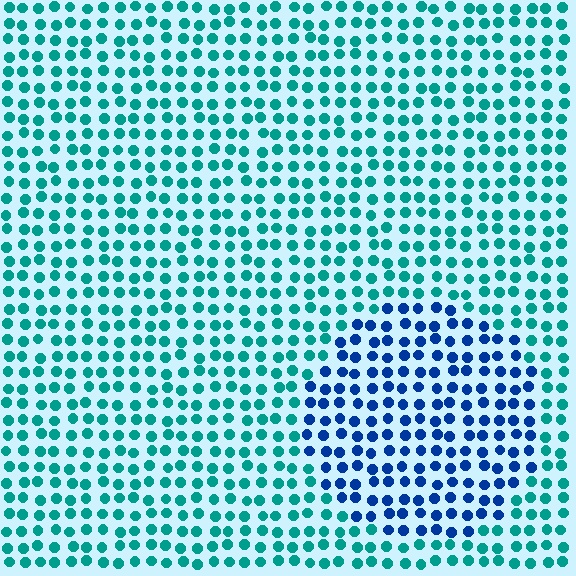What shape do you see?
I see a circle.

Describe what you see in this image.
The image is filled with small teal elements in a uniform arrangement. A circle-shaped region is visible where the elements are tinted to a slightly different hue, forming a subtle color boundary.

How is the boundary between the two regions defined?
The boundary is defined purely by a slight shift in hue (about 46 degrees). Spacing, size, and orientation are identical on both sides.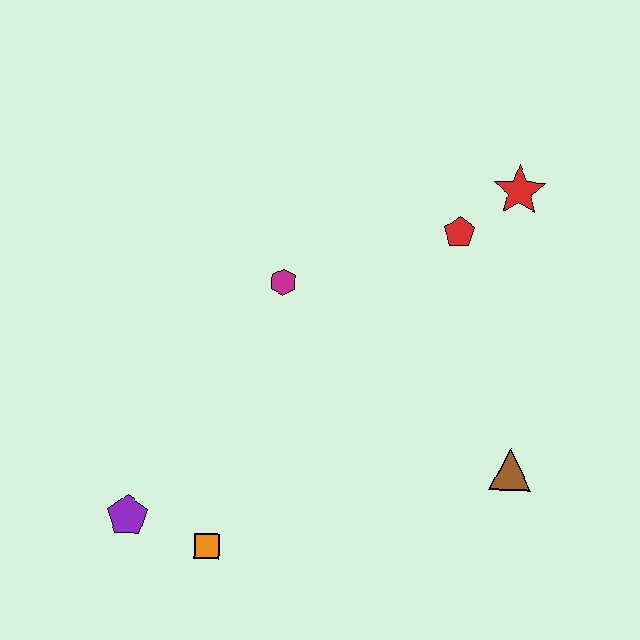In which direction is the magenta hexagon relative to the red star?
The magenta hexagon is to the left of the red star.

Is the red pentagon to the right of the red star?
No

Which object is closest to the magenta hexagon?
The red pentagon is closest to the magenta hexagon.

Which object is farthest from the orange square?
The red star is farthest from the orange square.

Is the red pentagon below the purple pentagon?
No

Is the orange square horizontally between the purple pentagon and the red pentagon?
Yes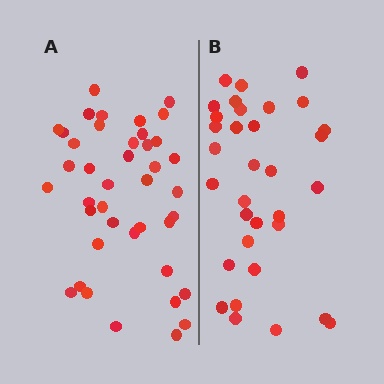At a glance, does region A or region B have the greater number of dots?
Region A (the left region) has more dots.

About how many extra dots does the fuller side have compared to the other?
Region A has roughly 8 or so more dots than region B.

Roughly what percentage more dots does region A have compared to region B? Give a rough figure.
About 25% more.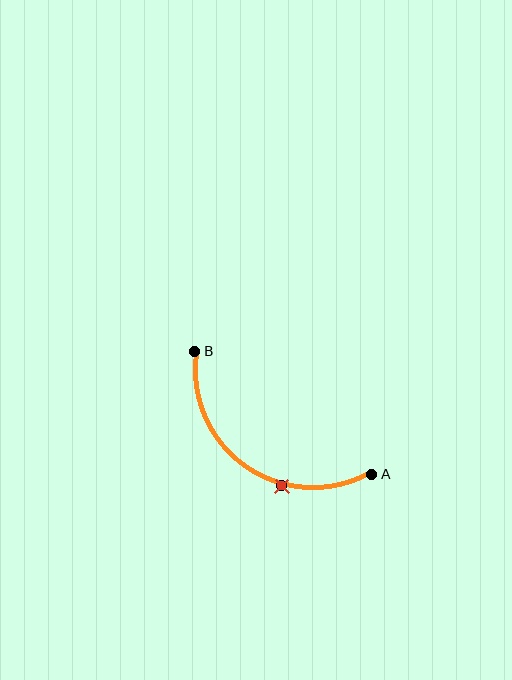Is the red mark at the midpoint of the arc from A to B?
No. The red mark lies on the arc but is closer to endpoint A. The arc midpoint would be at the point on the curve equidistant along the arc from both A and B.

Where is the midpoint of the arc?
The arc midpoint is the point on the curve farthest from the straight line joining A and B. It sits below and to the left of that line.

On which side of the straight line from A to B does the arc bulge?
The arc bulges below and to the left of the straight line connecting A and B.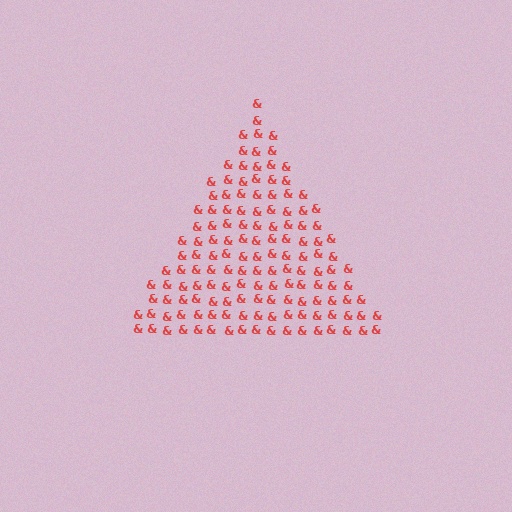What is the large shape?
The large shape is a triangle.